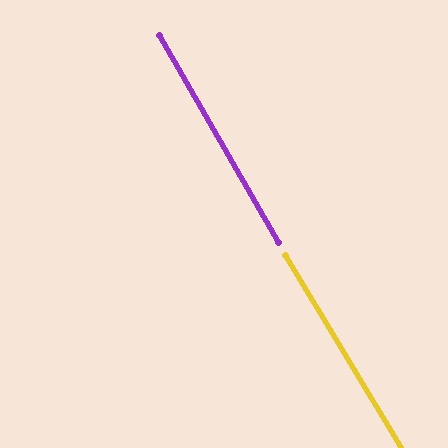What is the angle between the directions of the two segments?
Approximately 1 degree.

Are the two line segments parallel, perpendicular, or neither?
Parallel — their directions differ by only 0.9°.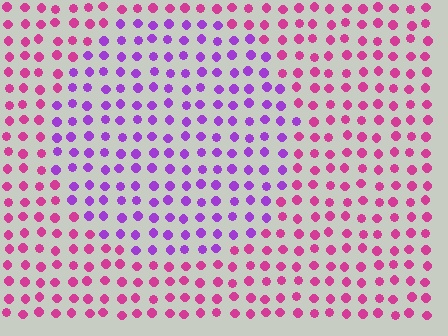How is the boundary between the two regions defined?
The boundary is defined purely by a slight shift in hue (about 44 degrees). Spacing, size, and orientation are identical on both sides.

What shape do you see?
I see a circle.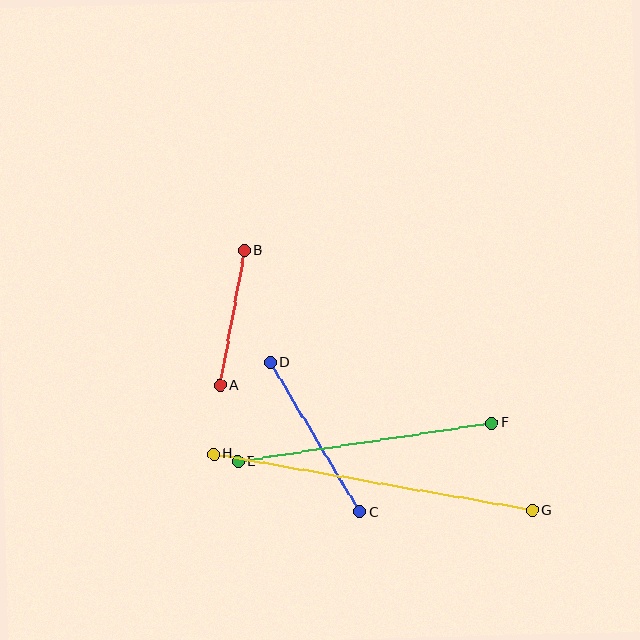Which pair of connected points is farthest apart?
Points G and H are farthest apart.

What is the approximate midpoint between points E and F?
The midpoint is at approximately (365, 442) pixels.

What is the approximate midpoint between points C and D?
The midpoint is at approximately (315, 437) pixels.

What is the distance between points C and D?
The distance is approximately 174 pixels.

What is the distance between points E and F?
The distance is approximately 256 pixels.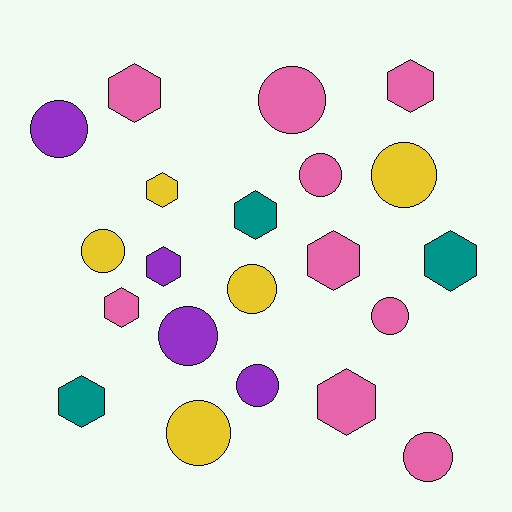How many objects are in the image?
There are 21 objects.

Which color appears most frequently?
Pink, with 9 objects.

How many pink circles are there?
There are 4 pink circles.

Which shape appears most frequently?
Circle, with 11 objects.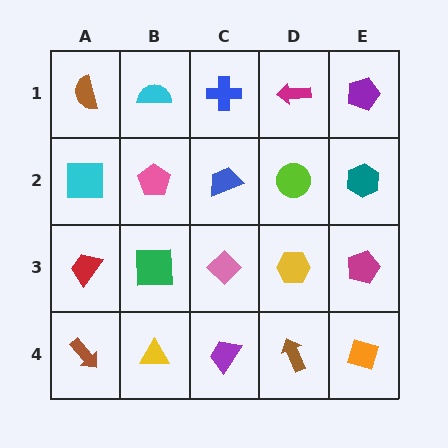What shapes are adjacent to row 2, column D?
A magenta arrow (row 1, column D), a yellow hexagon (row 3, column D), a blue trapezoid (row 2, column C), a teal hexagon (row 2, column E).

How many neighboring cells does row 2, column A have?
3.